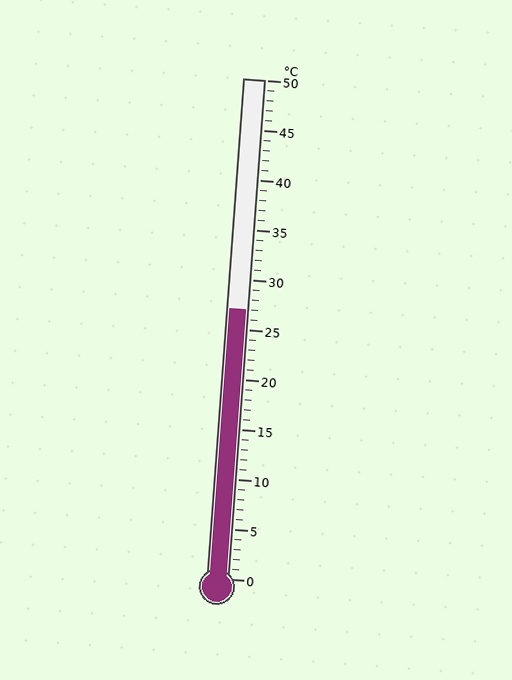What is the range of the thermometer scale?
The thermometer scale ranges from 0°C to 50°C.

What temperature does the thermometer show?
The thermometer shows approximately 27°C.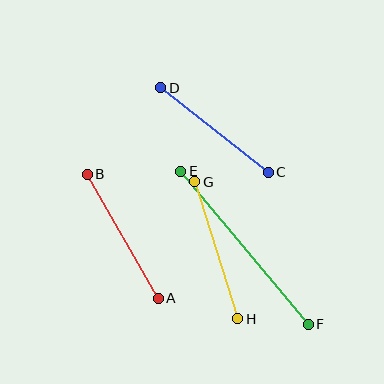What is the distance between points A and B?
The distance is approximately 143 pixels.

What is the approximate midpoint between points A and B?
The midpoint is at approximately (123, 236) pixels.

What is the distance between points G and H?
The distance is approximately 144 pixels.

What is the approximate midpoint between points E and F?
The midpoint is at approximately (244, 248) pixels.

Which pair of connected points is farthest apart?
Points E and F are farthest apart.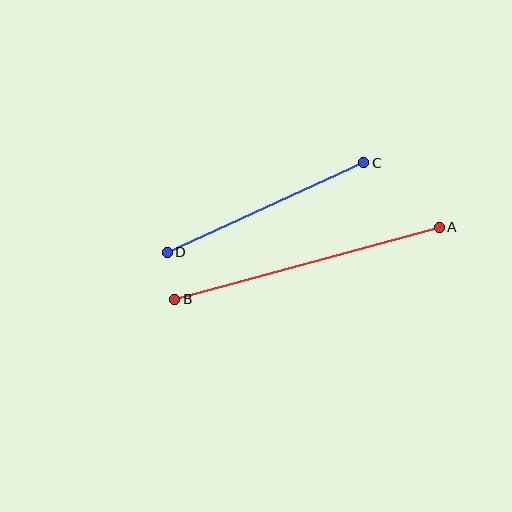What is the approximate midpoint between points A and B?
The midpoint is at approximately (307, 263) pixels.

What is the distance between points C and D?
The distance is approximately 216 pixels.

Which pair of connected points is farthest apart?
Points A and B are farthest apart.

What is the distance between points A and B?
The distance is approximately 274 pixels.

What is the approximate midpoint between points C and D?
The midpoint is at approximately (265, 208) pixels.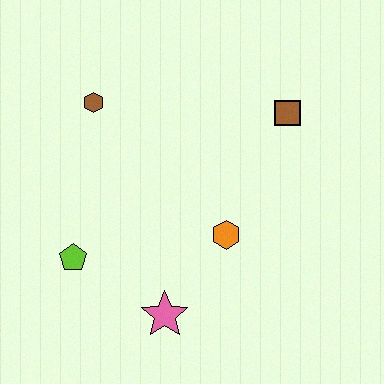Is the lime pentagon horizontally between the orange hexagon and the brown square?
No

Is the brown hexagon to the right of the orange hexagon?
No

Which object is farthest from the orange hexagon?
The brown hexagon is farthest from the orange hexagon.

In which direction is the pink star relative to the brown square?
The pink star is below the brown square.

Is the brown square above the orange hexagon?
Yes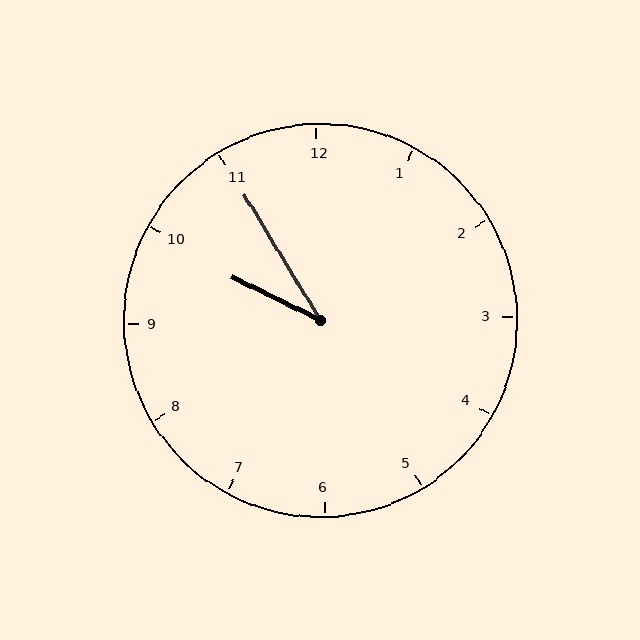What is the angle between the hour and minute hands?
Approximately 32 degrees.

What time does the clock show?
9:55.